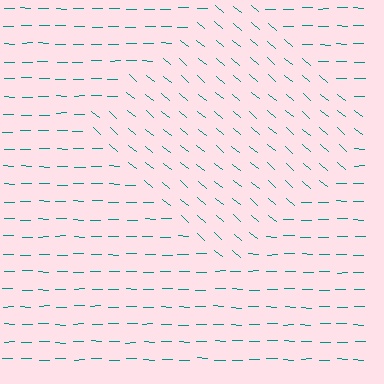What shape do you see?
I see a diamond.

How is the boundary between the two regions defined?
The boundary is defined purely by a change in line orientation (approximately 40 degrees difference). All lines are the same color and thickness.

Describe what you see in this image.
The image is filled with small teal line segments. A diamond region in the image has lines oriented differently from the surrounding lines, creating a visible texture boundary.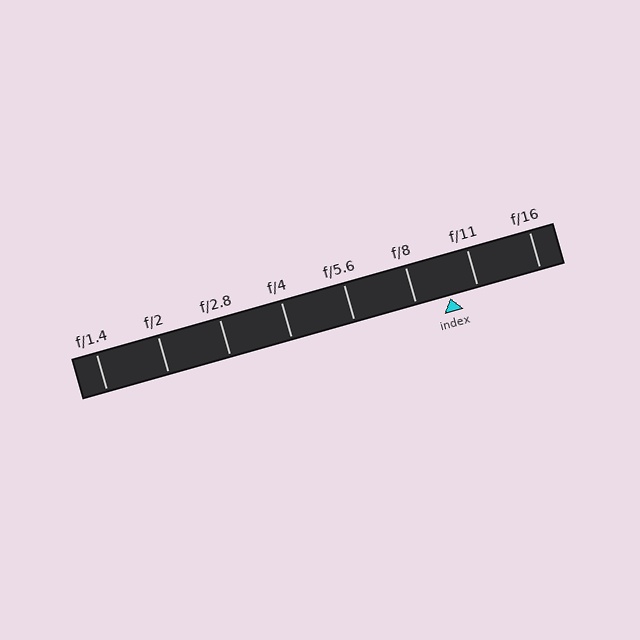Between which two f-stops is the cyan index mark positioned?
The index mark is between f/8 and f/11.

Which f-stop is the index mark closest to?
The index mark is closest to f/11.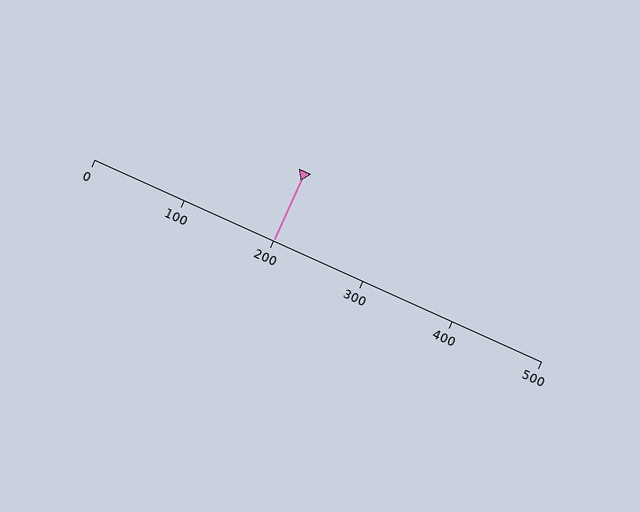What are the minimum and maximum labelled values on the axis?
The axis runs from 0 to 500.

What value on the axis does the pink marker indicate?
The marker indicates approximately 200.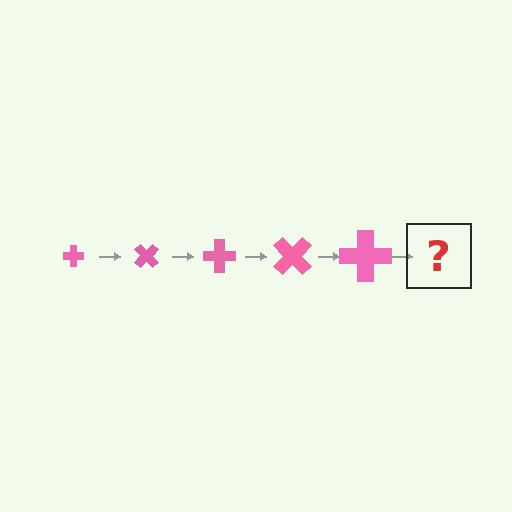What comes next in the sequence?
The next element should be a cross, larger than the previous one and rotated 225 degrees from the start.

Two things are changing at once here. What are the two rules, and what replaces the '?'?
The two rules are that the cross grows larger each step and it rotates 45 degrees each step. The '?' should be a cross, larger than the previous one and rotated 225 degrees from the start.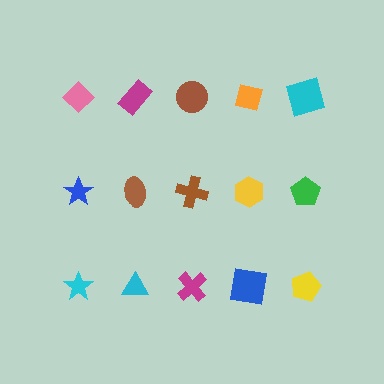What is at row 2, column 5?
A green pentagon.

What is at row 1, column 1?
A pink diamond.